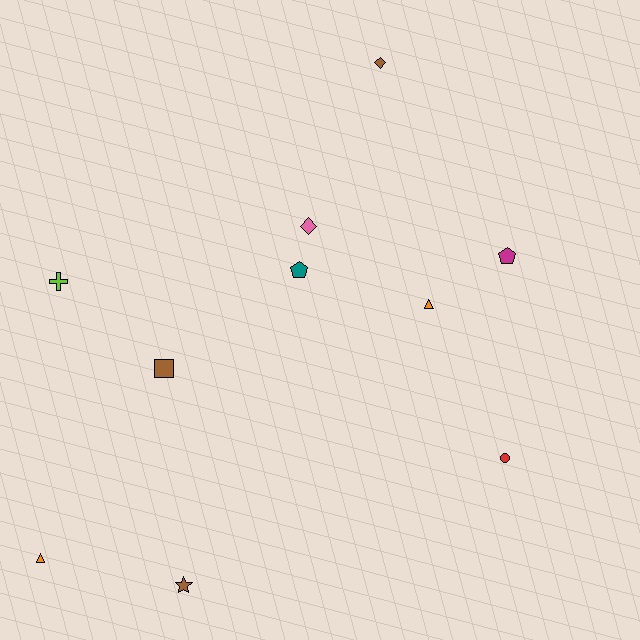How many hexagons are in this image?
There are no hexagons.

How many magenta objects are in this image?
There is 1 magenta object.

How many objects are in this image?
There are 10 objects.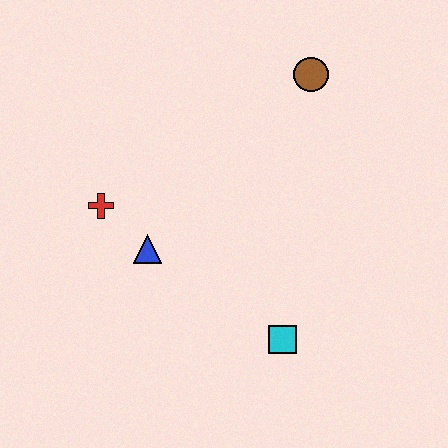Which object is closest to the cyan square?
The blue triangle is closest to the cyan square.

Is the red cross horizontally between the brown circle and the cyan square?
No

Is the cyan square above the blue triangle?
No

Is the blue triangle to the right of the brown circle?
No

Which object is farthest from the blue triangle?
The brown circle is farthest from the blue triangle.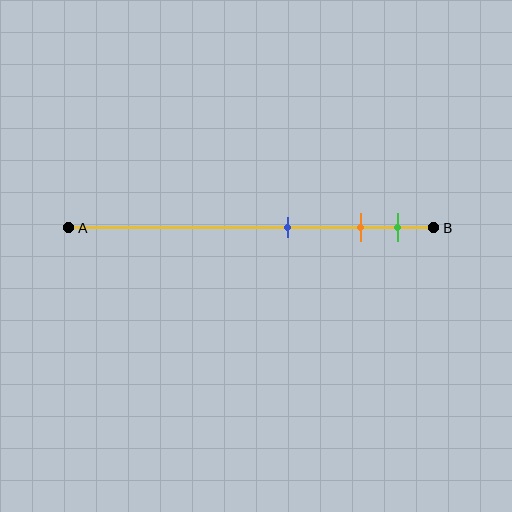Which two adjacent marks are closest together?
The orange and green marks are the closest adjacent pair.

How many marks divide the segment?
There are 3 marks dividing the segment.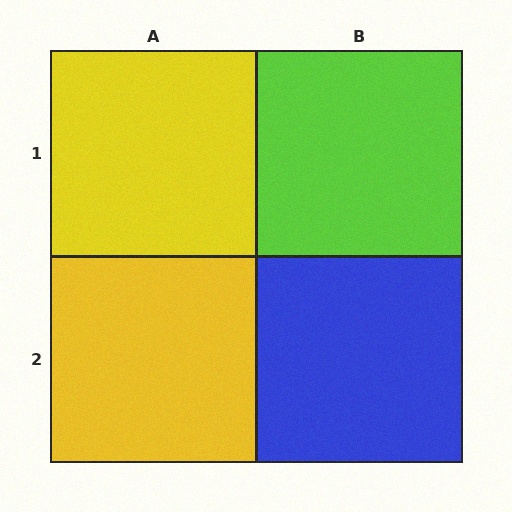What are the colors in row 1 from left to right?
Yellow, lime.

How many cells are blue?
1 cell is blue.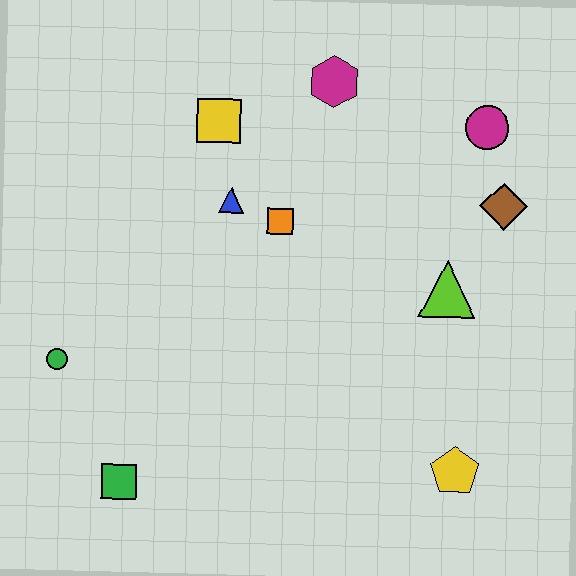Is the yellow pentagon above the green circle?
No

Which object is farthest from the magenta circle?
The green square is farthest from the magenta circle.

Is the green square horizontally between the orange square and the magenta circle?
No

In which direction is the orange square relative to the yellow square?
The orange square is below the yellow square.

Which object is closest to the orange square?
The blue triangle is closest to the orange square.